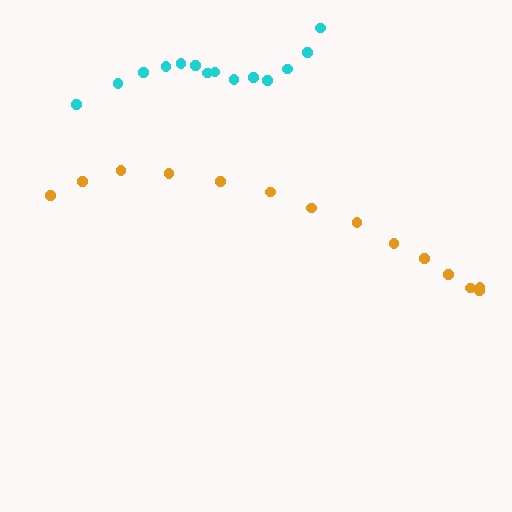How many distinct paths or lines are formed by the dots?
There are 2 distinct paths.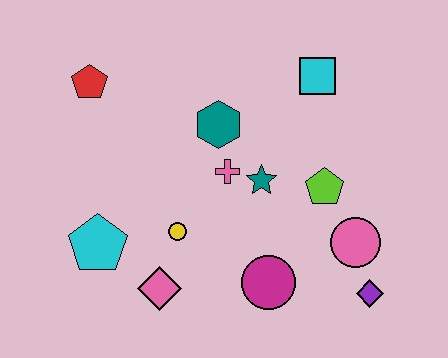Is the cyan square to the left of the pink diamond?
No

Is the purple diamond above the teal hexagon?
No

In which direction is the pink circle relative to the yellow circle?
The pink circle is to the right of the yellow circle.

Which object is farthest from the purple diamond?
The red pentagon is farthest from the purple diamond.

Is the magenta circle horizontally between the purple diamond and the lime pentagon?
No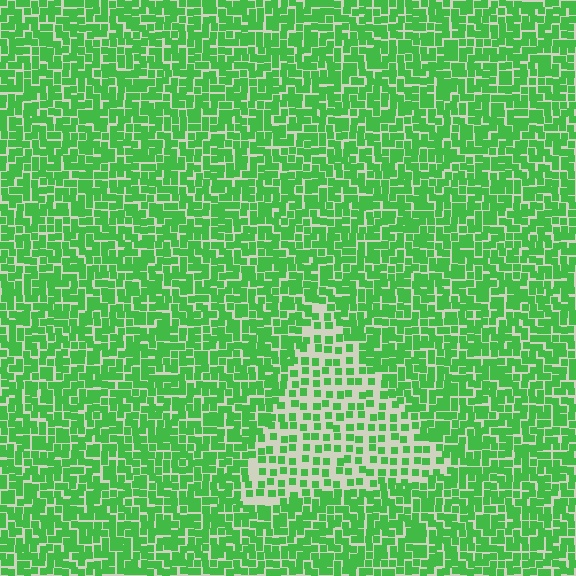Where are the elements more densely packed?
The elements are more densely packed outside the triangle boundary.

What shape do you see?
I see a triangle.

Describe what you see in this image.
The image contains small green elements arranged at two different densities. A triangle-shaped region is visible where the elements are less densely packed than the surrounding area.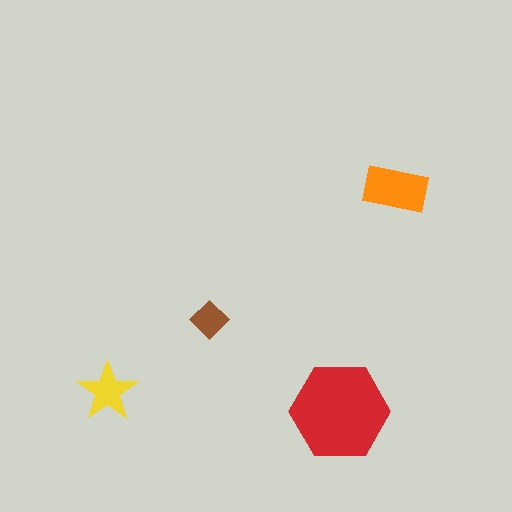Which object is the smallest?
The brown diamond.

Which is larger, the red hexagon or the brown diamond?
The red hexagon.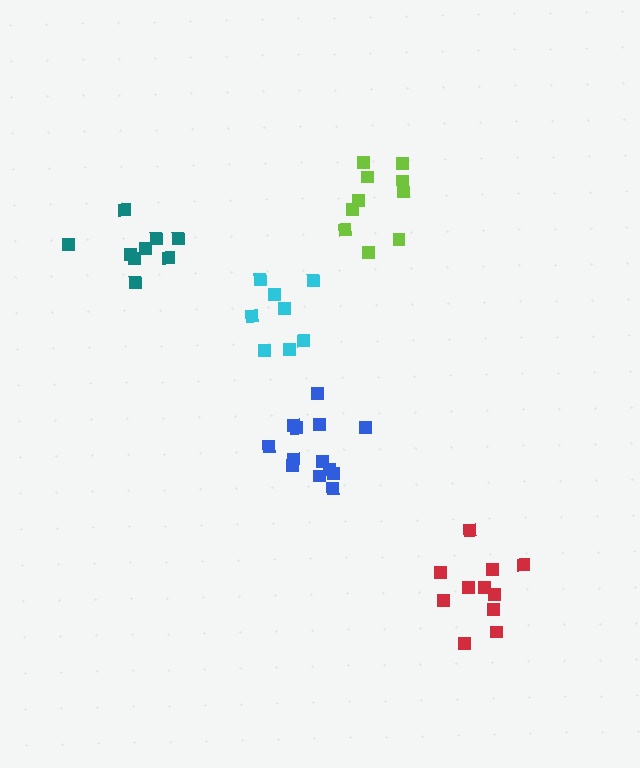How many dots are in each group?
Group 1: 11 dots, Group 2: 10 dots, Group 3: 8 dots, Group 4: 9 dots, Group 5: 13 dots (51 total).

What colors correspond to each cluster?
The clusters are colored: red, lime, cyan, teal, blue.